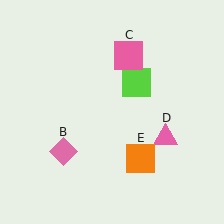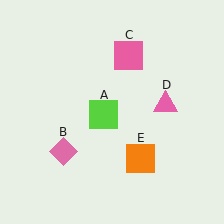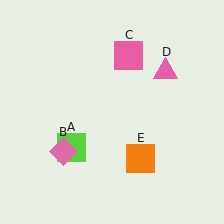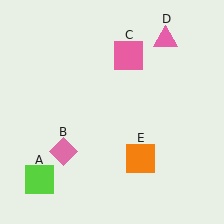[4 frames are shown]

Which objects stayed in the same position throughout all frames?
Pink diamond (object B) and pink square (object C) and orange square (object E) remained stationary.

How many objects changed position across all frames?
2 objects changed position: lime square (object A), pink triangle (object D).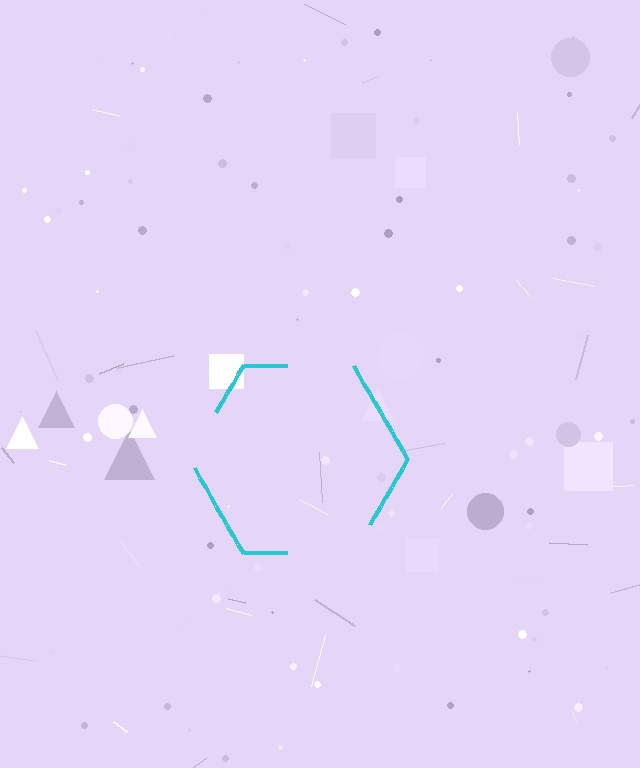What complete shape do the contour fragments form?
The contour fragments form a hexagon.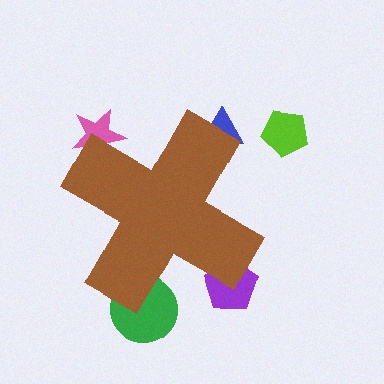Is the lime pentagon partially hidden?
No, the lime pentagon is fully visible.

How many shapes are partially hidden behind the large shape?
4 shapes are partially hidden.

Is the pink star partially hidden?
Yes, the pink star is partially hidden behind the brown cross.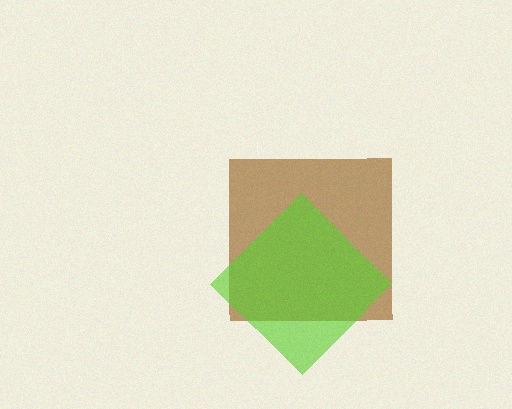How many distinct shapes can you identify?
There are 2 distinct shapes: a brown square, a lime diamond.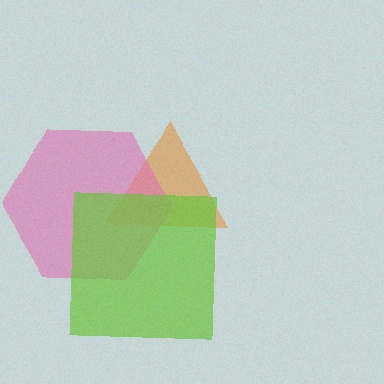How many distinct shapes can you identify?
There are 3 distinct shapes: an orange triangle, a pink hexagon, a lime square.